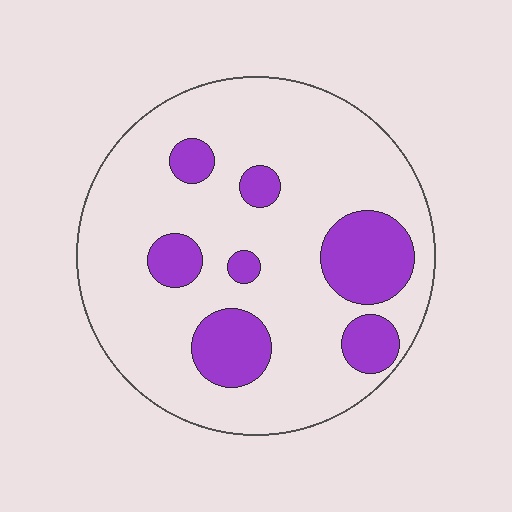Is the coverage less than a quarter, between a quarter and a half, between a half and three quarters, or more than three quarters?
Less than a quarter.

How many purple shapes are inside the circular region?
7.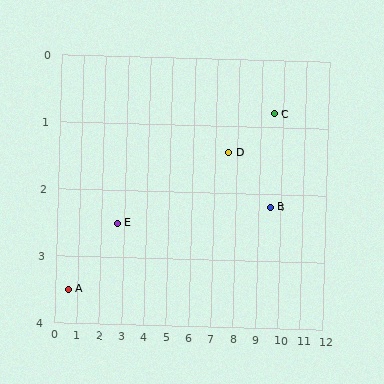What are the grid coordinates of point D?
Point D is at approximately (7.6, 1.4).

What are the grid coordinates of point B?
Point B is at approximately (9.5, 2.2).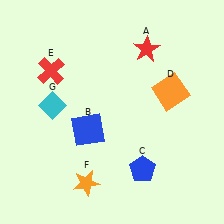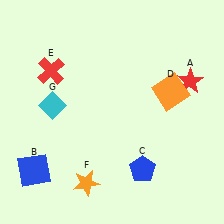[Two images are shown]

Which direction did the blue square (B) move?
The blue square (B) moved left.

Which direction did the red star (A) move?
The red star (A) moved right.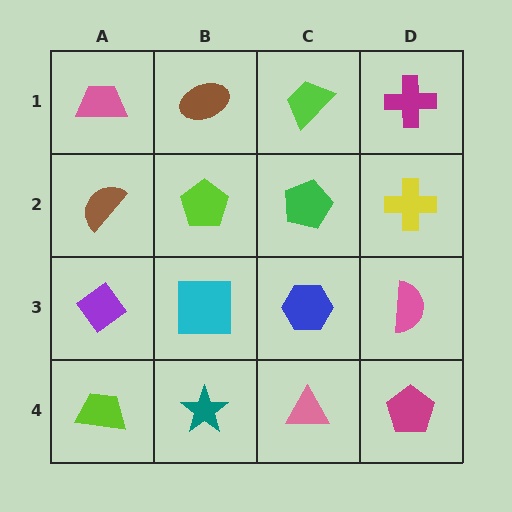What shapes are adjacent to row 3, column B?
A lime pentagon (row 2, column B), a teal star (row 4, column B), a purple diamond (row 3, column A), a blue hexagon (row 3, column C).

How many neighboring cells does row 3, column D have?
3.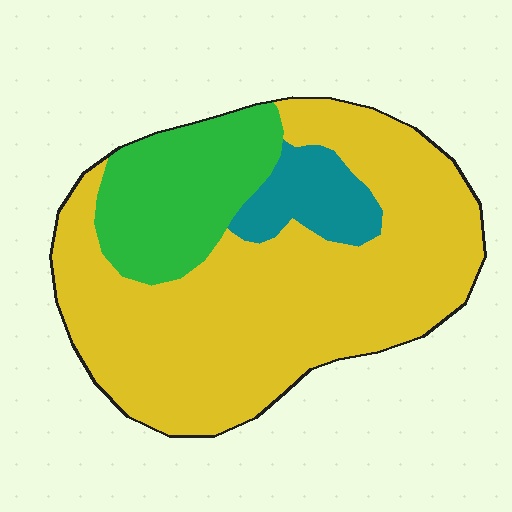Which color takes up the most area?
Yellow, at roughly 70%.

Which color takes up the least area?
Teal, at roughly 10%.